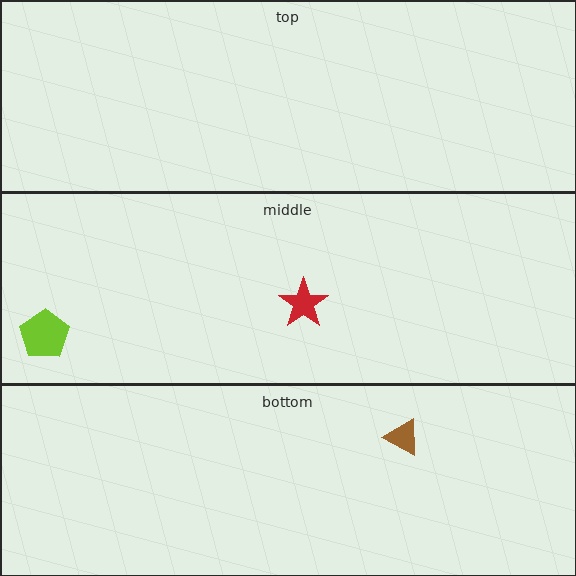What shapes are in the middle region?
The lime pentagon, the red star.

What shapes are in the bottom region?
The brown triangle.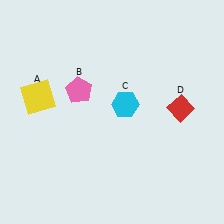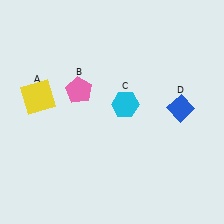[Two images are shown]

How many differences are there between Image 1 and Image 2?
There is 1 difference between the two images.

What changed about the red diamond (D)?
In Image 1, D is red. In Image 2, it changed to blue.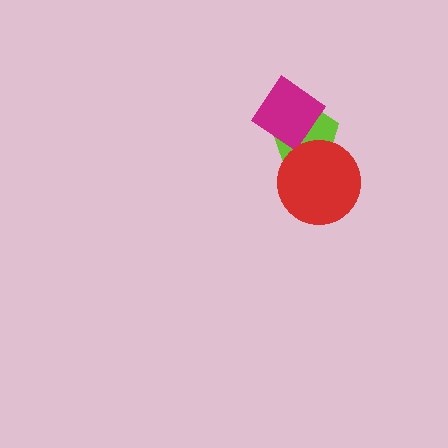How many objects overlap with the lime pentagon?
2 objects overlap with the lime pentagon.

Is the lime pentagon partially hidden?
Yes, it is partially covered by another shape.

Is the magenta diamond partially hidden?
No, no other shape covers it.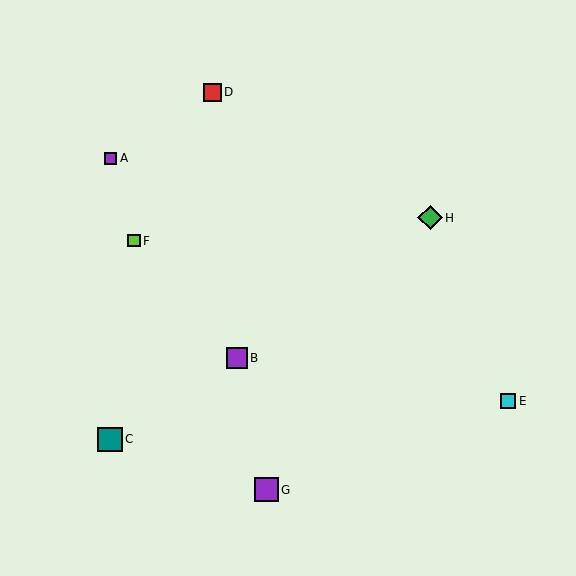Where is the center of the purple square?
The center of the purple square is at (111, 158).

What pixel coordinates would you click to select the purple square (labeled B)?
Click at (237, 358) to select the purple square B.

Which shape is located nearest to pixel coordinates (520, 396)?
The cyan square (labeled E) at (508, 401) is nearest to that location.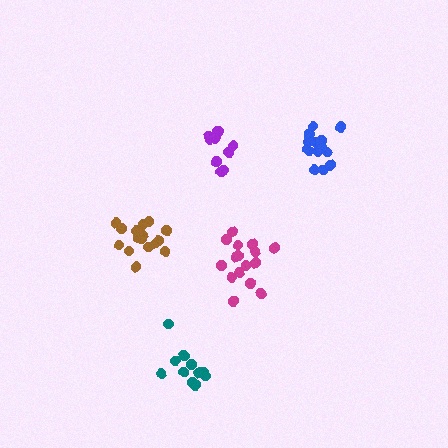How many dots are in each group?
Group 1: 16 dots, Group 2: 16 dots, Group 3: 16 dots, Group 4: 11 dots, Group 5: 11 dots (70 total).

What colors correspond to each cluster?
The clusters are colored: blue, magenta, brown, purple, teal.